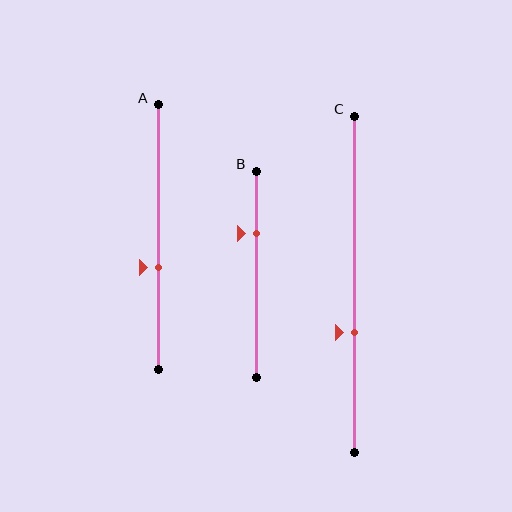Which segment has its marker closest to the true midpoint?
Segment A has its marker closest to the true midpoint.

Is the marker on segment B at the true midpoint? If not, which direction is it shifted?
No, the marker on segment B is shifted upward by about 20% of the segment length.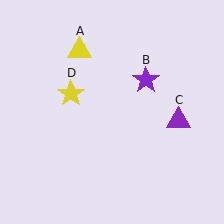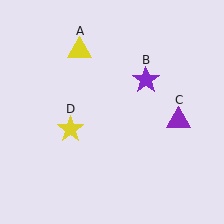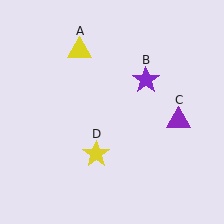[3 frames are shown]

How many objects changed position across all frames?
1 object changed position: yellow star (object D).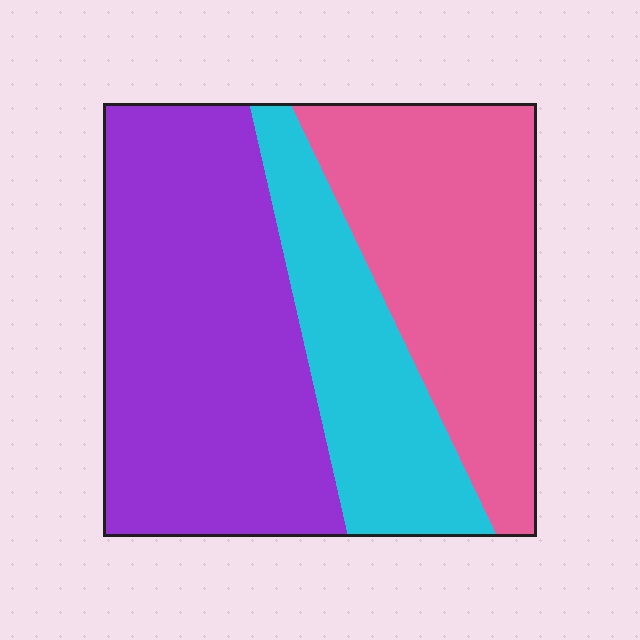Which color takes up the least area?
Cyan, at roughly 20%.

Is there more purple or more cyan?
Purple.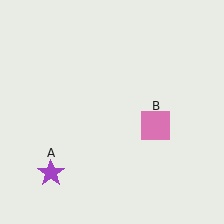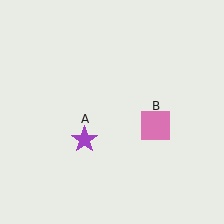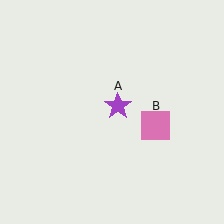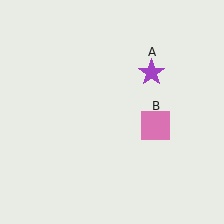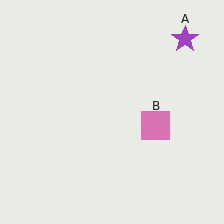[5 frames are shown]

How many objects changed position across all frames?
1 object changed position: purple star (object A).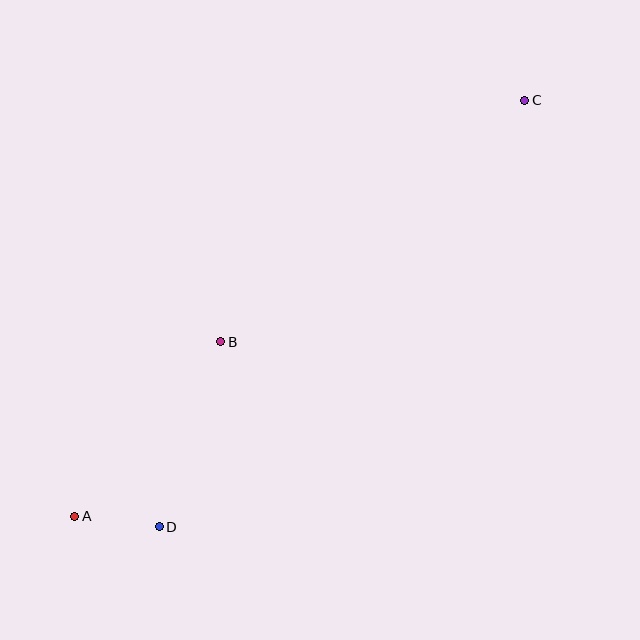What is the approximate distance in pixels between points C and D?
The distance between C and D is approximately 562 pixels.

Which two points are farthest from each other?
Points A and C are farthest from each other.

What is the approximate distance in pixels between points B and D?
The distance between B and D is approximately 195 pixels.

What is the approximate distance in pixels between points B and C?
The distance between B and C is approximately 388 pixels.